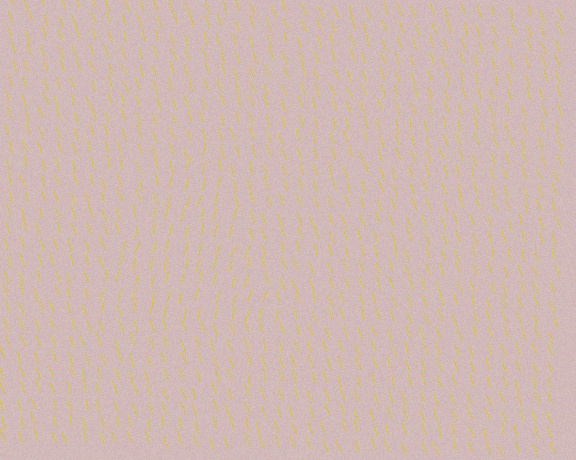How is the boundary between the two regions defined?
The boundary is defined purely by a change in line orientation (approximately 33 degrees difference). All lines are the same color and thickness.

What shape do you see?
I see a triangle.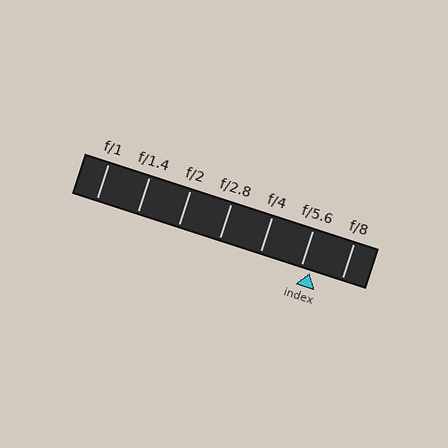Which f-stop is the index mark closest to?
The index mark is closest to f/5.6.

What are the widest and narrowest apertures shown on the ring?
The widest aperture shown is f/1 and the narrowest is f/8.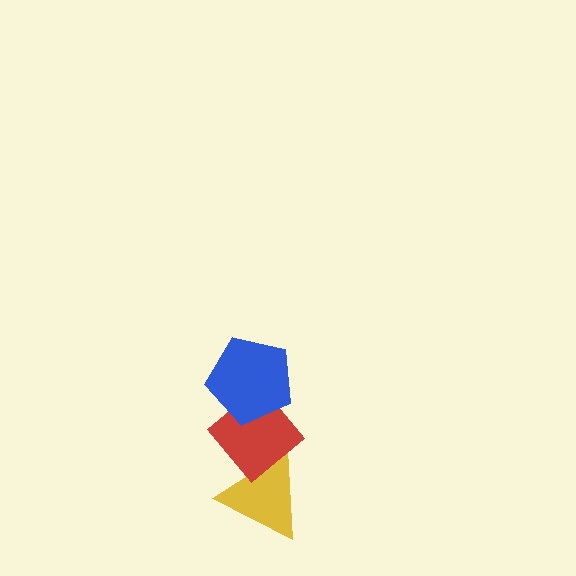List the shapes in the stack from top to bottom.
From top to bottom: the blue pentagon, the red diamond, the yellow triangle.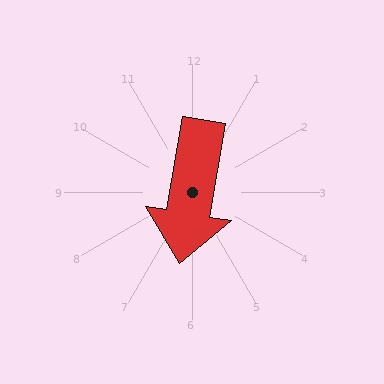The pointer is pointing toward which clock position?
Roughly 6 o'clock.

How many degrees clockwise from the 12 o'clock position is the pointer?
Approximately 190 degrees.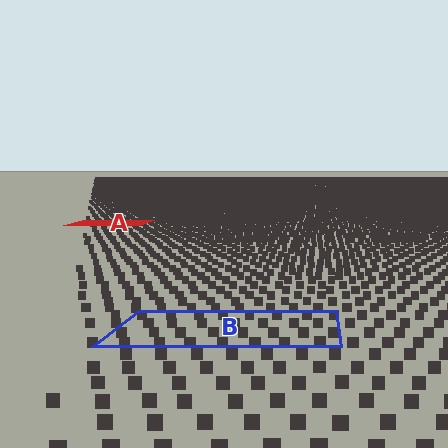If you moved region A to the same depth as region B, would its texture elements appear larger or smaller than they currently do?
They would appear larger. At a closer depth, the same texture elements are projected at a bigger on-screen size.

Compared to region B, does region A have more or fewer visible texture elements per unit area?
Region A has more texture elements per unit area — they are packed more densely because it is farther away.